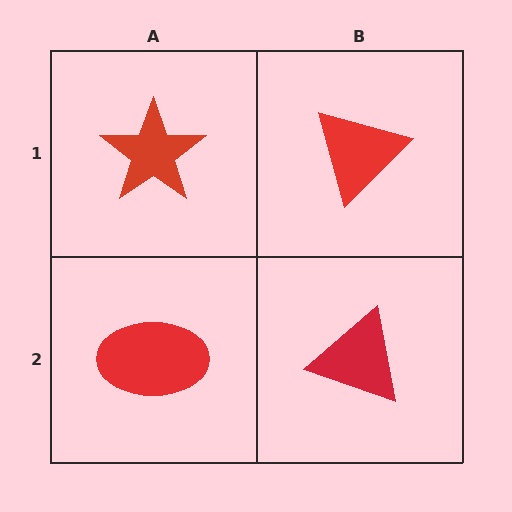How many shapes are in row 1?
2 shapes.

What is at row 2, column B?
A red triangle.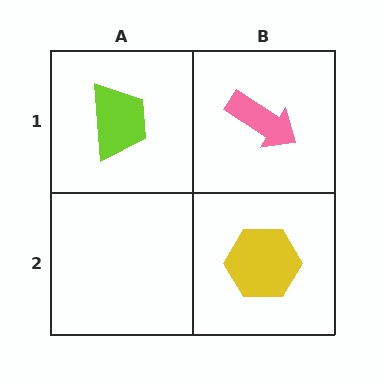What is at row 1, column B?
A pink arrow.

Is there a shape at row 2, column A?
No, that cell is empty.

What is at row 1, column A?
A lime trapezoid.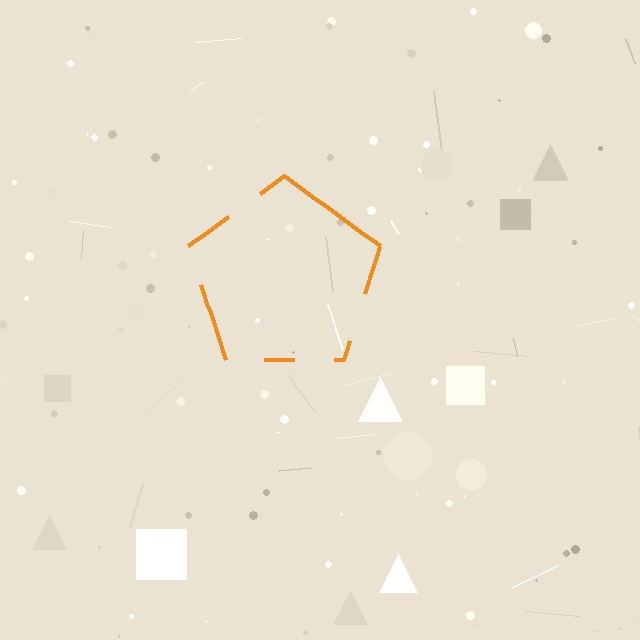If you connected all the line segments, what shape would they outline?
They would outline a pentagon.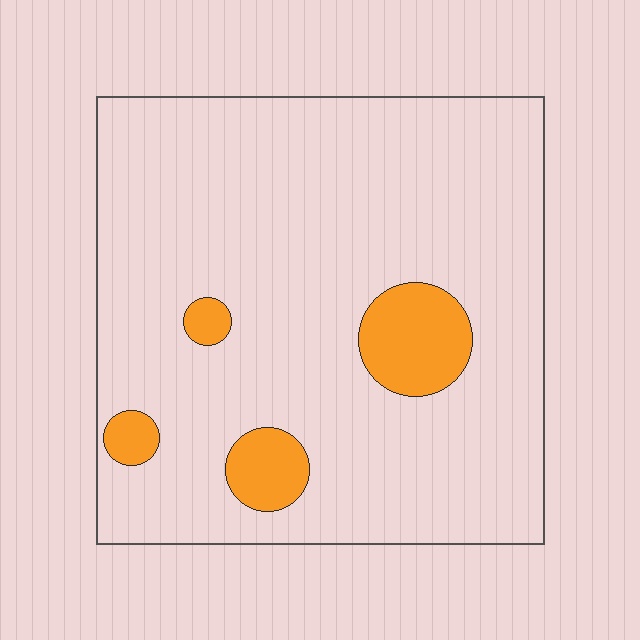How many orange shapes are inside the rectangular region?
4.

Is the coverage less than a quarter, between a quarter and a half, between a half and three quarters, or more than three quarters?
Less than a quarter.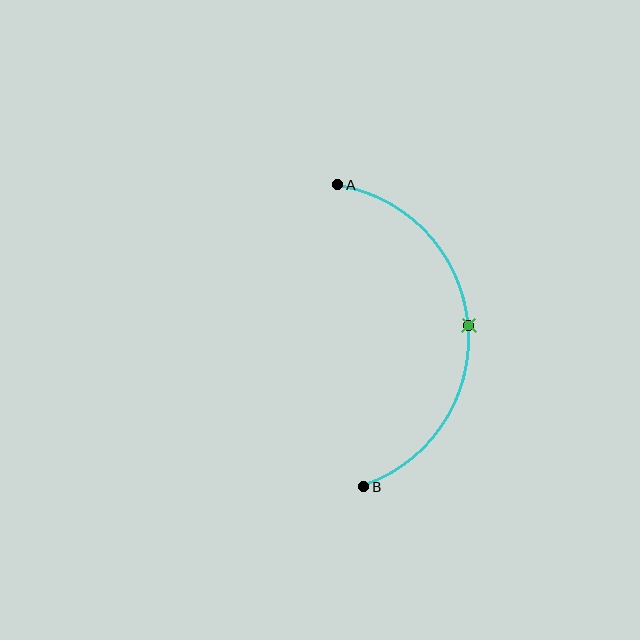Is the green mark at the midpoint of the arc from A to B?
Yes. The green mark lies on the arc at equal arc-length from both A and B — it is the arc midpoint.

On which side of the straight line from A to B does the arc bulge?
The arc bulges to the right of the straight line connecting A and B.